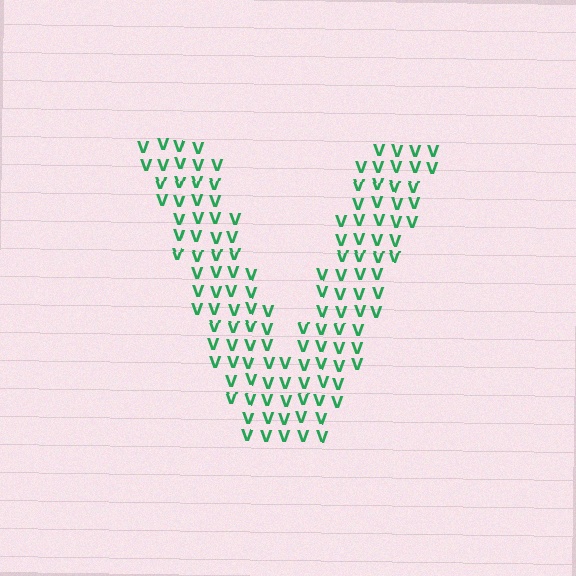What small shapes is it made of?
It is made of small letter V's.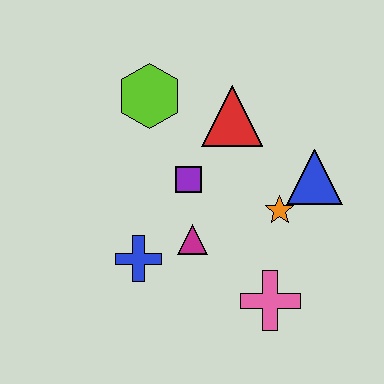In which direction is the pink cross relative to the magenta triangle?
The pink cross is to the right of the magenta triangle.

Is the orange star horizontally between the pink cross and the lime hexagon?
No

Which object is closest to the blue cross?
The magenta triangle is closest to the blue cross.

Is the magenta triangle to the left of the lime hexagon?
No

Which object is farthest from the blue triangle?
The blue cross is farthest from the blue triangle.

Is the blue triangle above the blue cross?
Yes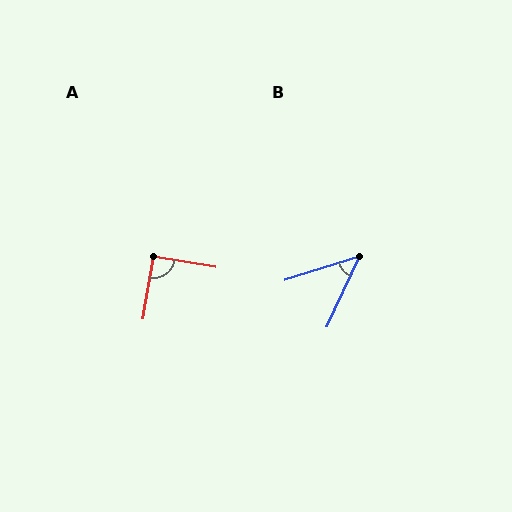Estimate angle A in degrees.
Approximately 90 degrees.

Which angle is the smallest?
B, at approximately 47 degrees.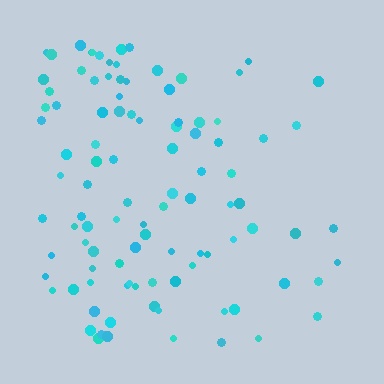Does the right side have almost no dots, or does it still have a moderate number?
Still a moderate number, just noticeably fewer than the left.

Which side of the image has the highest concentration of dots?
The left.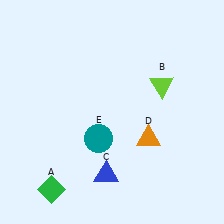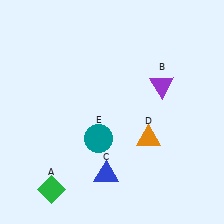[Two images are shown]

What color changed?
The triangle (B) changed from lime in Image 1 to purple in Image 2.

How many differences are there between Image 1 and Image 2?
There is 1 difference between the two images.